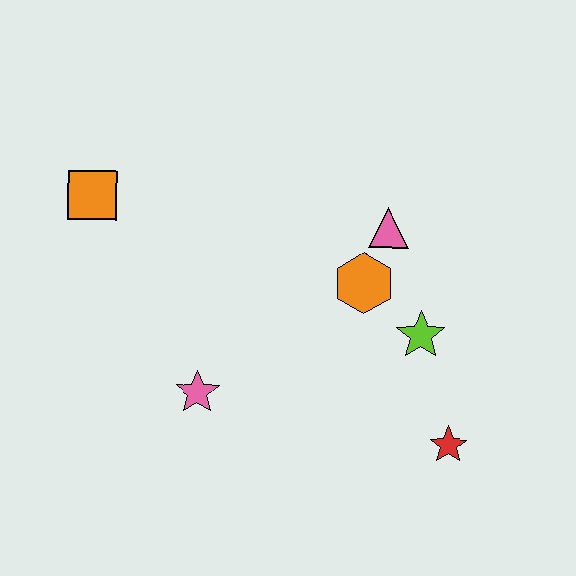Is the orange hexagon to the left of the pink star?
No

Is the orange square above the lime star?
Yes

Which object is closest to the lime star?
The orange hexagon is closest to the lime star.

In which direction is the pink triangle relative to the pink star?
The pink triangle is to the right of the pink star.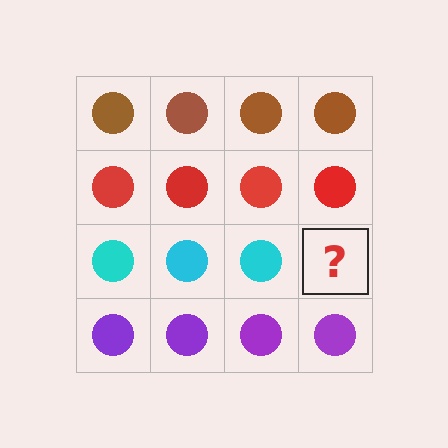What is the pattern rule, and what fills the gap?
The rule is that each row has a consistent color. The gap should be filled with a cyan circle.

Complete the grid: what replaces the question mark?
The question mark should be replaced with a cyan circle.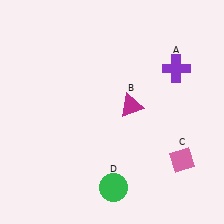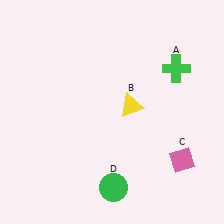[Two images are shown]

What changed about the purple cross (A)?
In Image 1, A is purple. In Image 2, it changed to green.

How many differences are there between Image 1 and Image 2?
There are 2 differences between the two images.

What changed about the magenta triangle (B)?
In Image 1, B is magenta. In Image 2, it changed to yellow.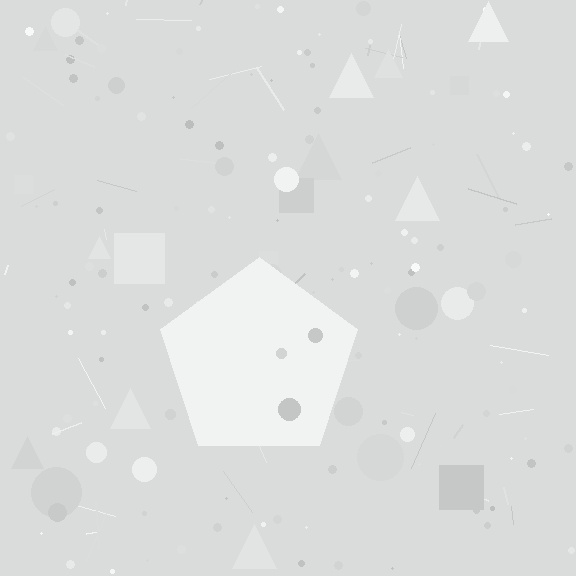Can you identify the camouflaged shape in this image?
The camouflaged shape is a pentagon.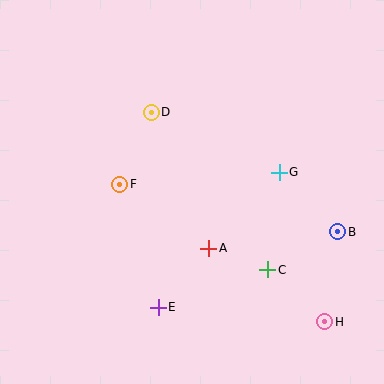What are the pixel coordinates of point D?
Point D is at (151, 112).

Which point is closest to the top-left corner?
Point D is closest to the top-left corner.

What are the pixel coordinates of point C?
Point C is at (268, 270).